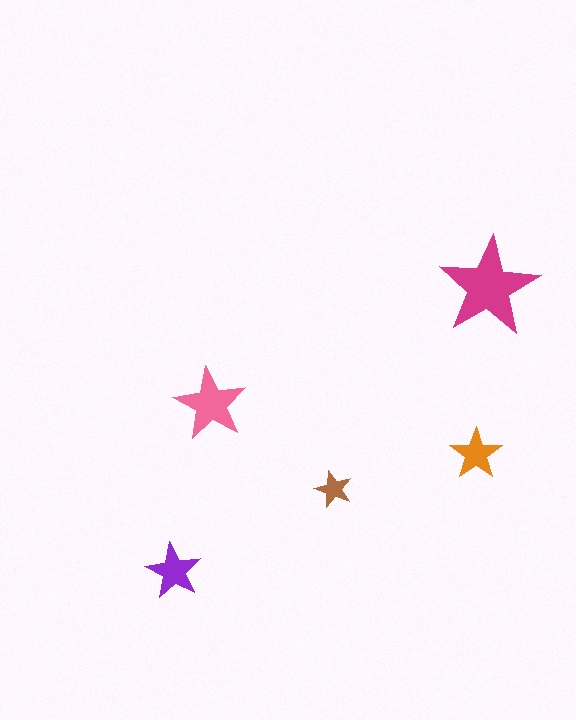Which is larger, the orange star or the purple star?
The purple one.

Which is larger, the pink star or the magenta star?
The magenta one.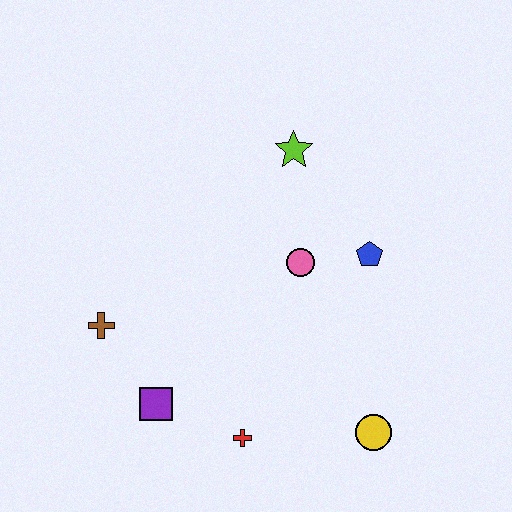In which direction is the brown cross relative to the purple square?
The brown cross is above the purple square.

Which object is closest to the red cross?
The purple square is closest to the red cross.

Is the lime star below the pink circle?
No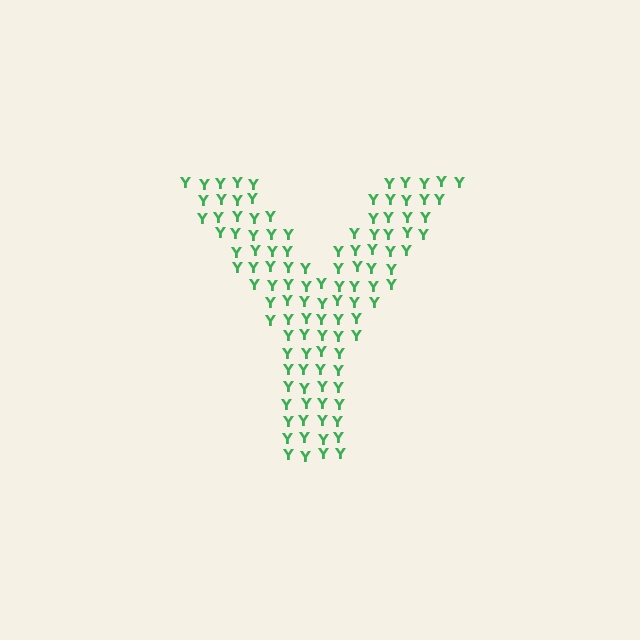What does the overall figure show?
The overall figure shows the letter Y.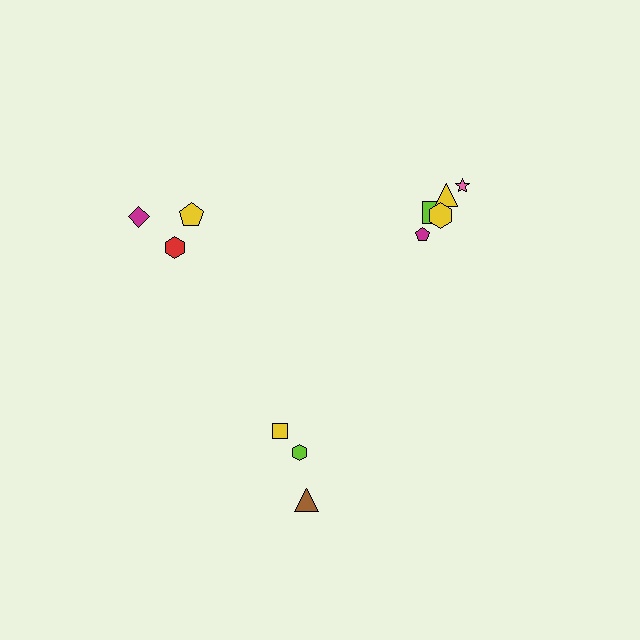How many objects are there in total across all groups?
There are 11 objects.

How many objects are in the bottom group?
There are 3 objects.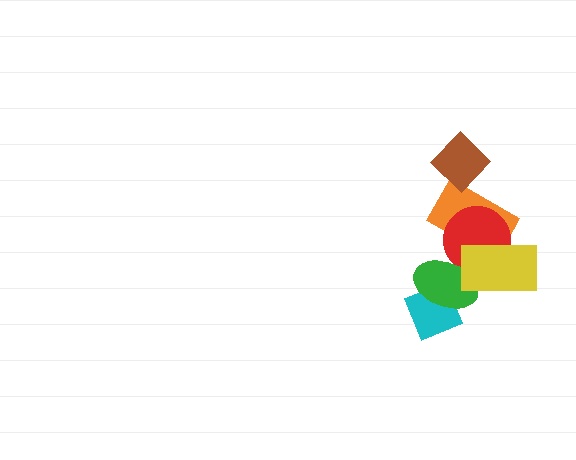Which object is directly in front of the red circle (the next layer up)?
The green ellipse is directly in front of the red circle.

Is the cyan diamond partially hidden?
Yes, it is partially covered by another shape.